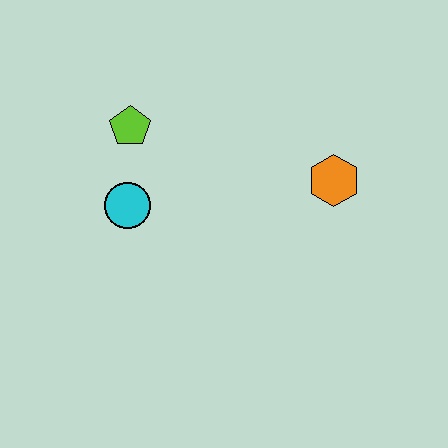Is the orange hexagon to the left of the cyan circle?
No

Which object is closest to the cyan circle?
The lime pentagon is closest to the cyan circle.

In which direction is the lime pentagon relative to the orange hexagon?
The lime pentagon is to the left of the orange hexagon.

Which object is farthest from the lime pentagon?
The orange hexagon is farthest from the lime pentagon.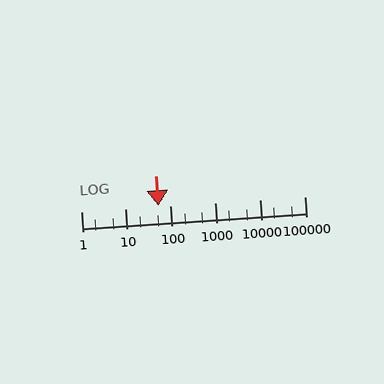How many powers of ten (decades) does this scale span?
The scale spans 5 decades, from 1 to 100000.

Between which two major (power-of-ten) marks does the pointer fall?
The pointer is between 10 and 100.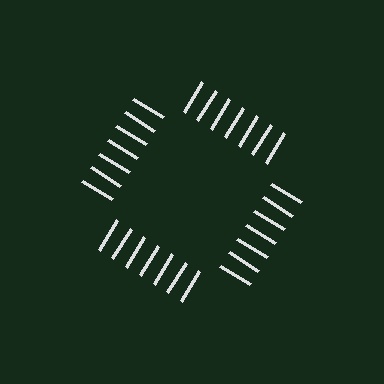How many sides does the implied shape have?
4 sides — the line-ends trace a square.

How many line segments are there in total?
28 — 7 along each of the 4 edges.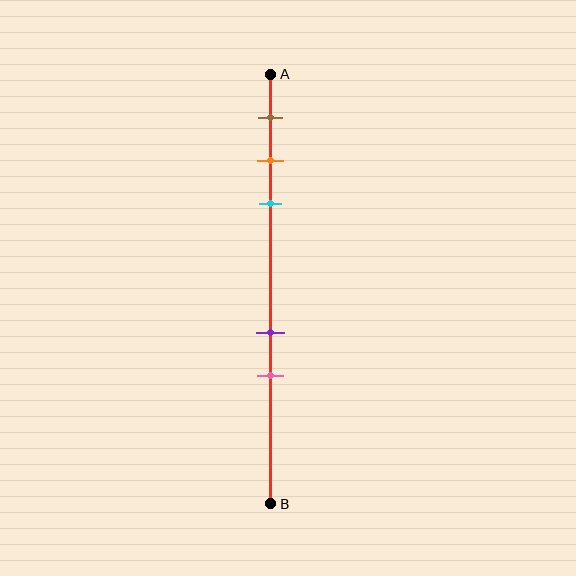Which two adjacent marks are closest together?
The orange and cyan marks are the closest adjacent pair.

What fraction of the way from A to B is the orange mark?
The orange mark is approximately 20% (0.2) of the way from A to B.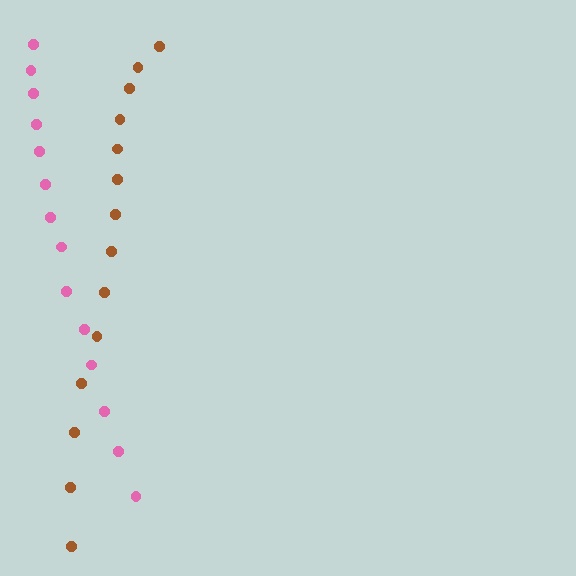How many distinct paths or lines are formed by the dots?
There are 2 distinct paths.